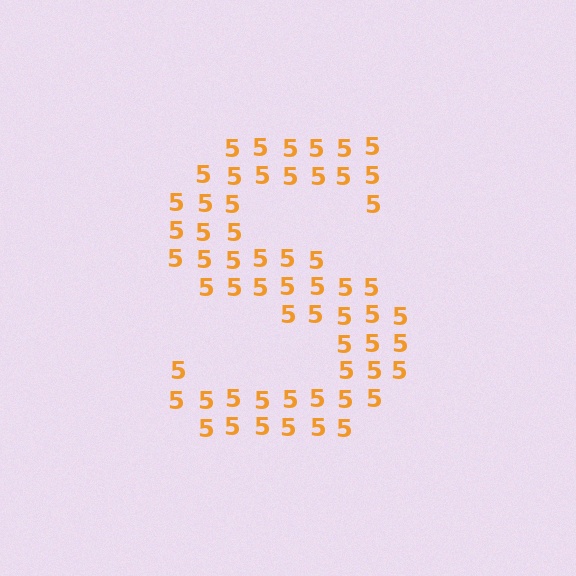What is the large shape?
The large shape is the letter S.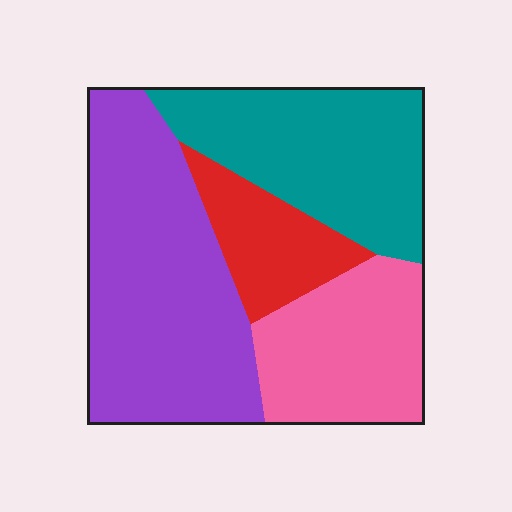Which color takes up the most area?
Purple, at roughly 40%.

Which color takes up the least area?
Red, at roughly 10%.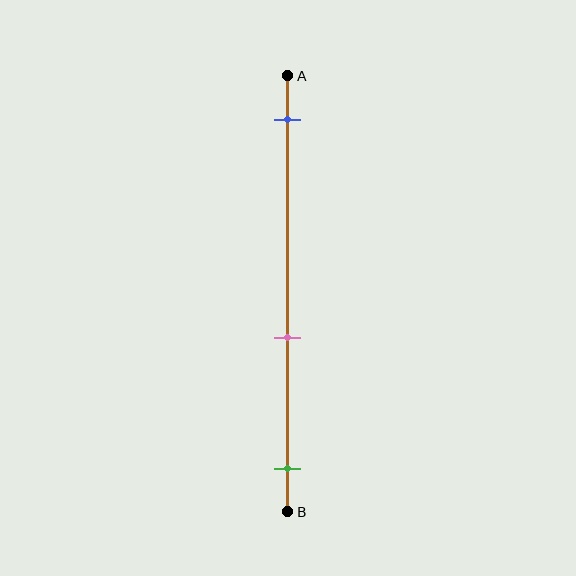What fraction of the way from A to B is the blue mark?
The blue mark is approximately 10% (0.1) of the way from A to B.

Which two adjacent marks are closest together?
The pink and green marks are the closest adjacent pair.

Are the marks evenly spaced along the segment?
No, the marks are not evenly spaced.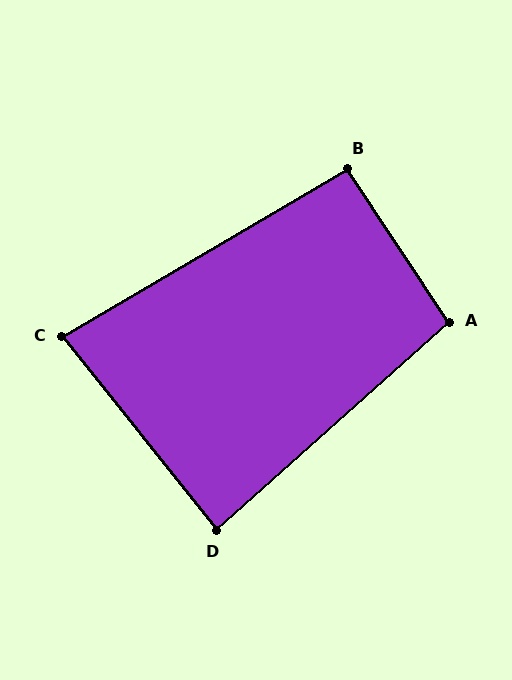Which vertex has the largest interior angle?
A, at approximately 98 degrees.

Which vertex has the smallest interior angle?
C, at approximately 82 degrees.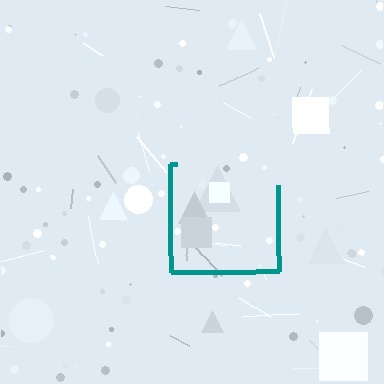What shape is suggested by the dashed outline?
The dashed outline suggests a square.